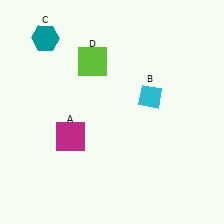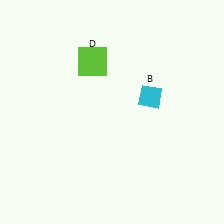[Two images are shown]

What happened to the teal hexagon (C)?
The teal hexagon (C) was removed in Image 2. It was in the top-left area of Image 1.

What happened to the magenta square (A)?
The magenta square (A) was removed in Image 2. It was in the bottom-left area of Image 1.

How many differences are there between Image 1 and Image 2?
There are 2 differences between the two images.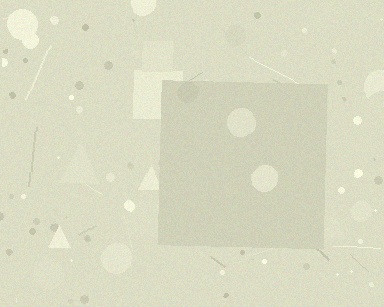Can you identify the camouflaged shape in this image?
The camouflaged shape is a square.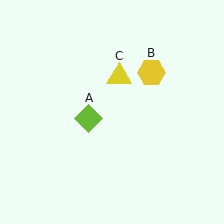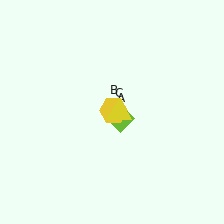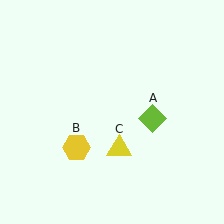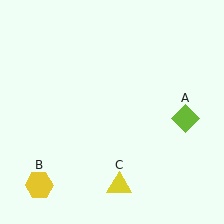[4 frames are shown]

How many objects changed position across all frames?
3 objects changed position: lime diamond (object A), yellow hexagon (object B), yellow triangle (object C).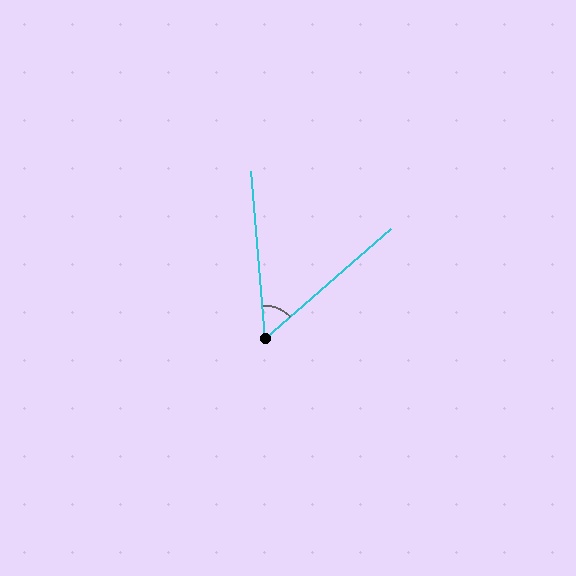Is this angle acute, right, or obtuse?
It is acute.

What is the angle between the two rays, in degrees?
Approximately 54 degrees.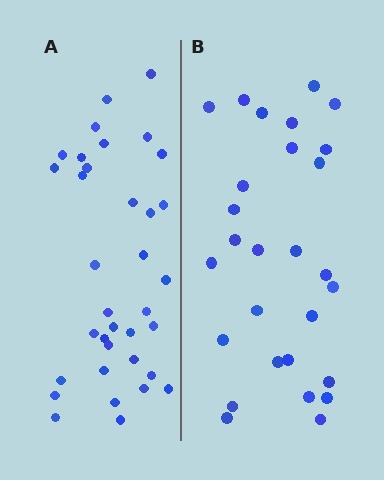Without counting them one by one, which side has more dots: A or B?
Region A (the left region) has more dots.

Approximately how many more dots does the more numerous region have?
Region A has roughly 8 or so more dots than region B.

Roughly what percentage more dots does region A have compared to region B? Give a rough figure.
About 25% more.